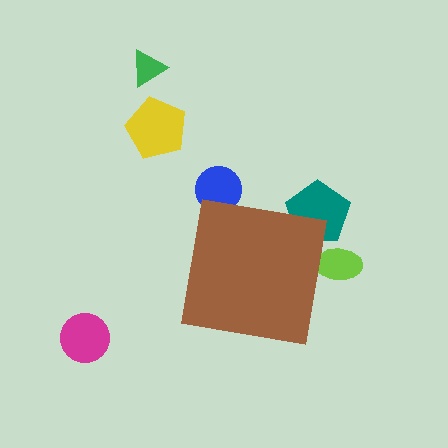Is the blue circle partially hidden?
Yes, the blue circle is partially hidden behind the brown square.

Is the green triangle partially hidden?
No, the green triangle is fully visible.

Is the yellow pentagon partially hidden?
No, the yellow pentagon is fully visible.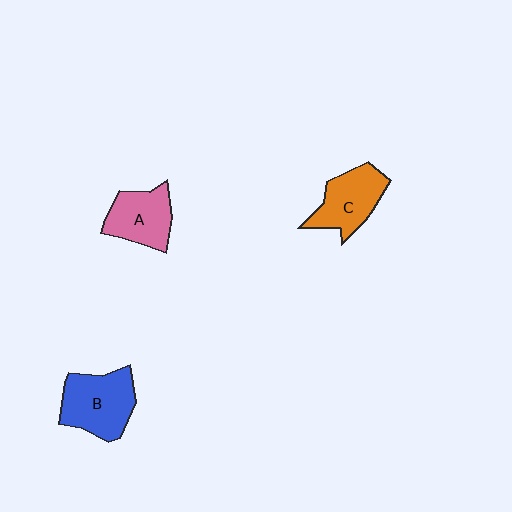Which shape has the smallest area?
Shape A (pink).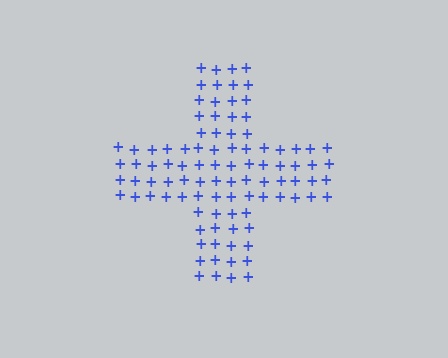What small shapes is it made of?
It is made of small plus signs.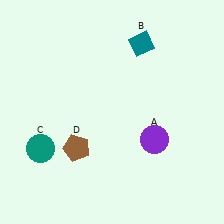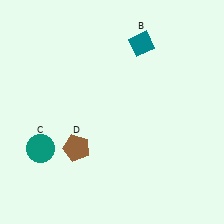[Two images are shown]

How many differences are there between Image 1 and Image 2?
There is 1 difference between the two images.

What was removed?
The purple circle (A) was removed in Image 2.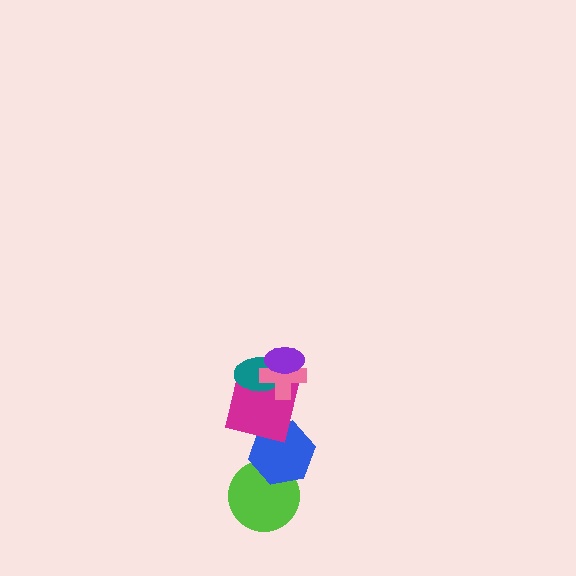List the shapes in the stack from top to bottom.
From top to bottom: the purple ellipse, the pink cross, the teal ellipse, the magenta square, the blue hexagon, the lime circle.